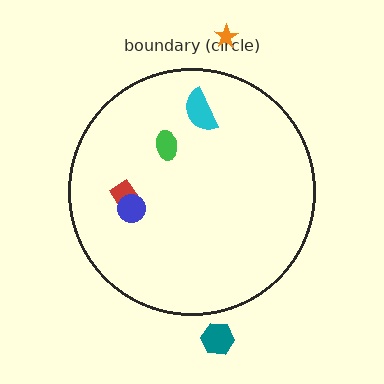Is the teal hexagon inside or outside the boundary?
Outside.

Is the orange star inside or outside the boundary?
Outside.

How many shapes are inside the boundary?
4 inside, 2 outside.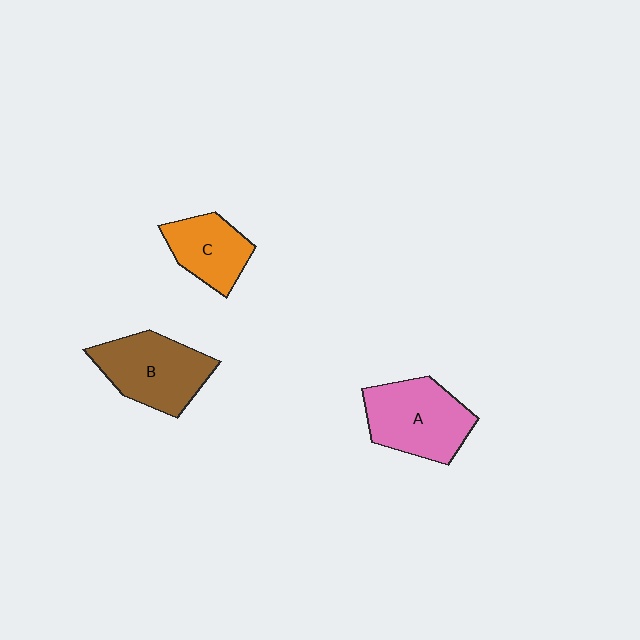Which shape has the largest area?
Shape A (pink).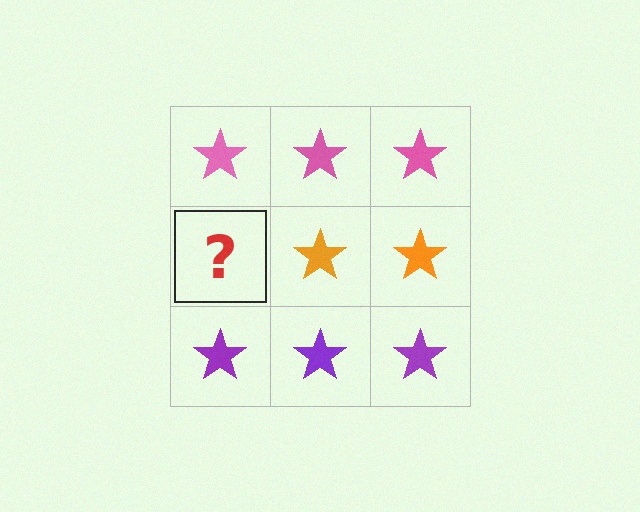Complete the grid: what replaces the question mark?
The question mark should be replaced with an orange star.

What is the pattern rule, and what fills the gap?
The rule is that each row has a consistent color. The gap should be filled with an orange star.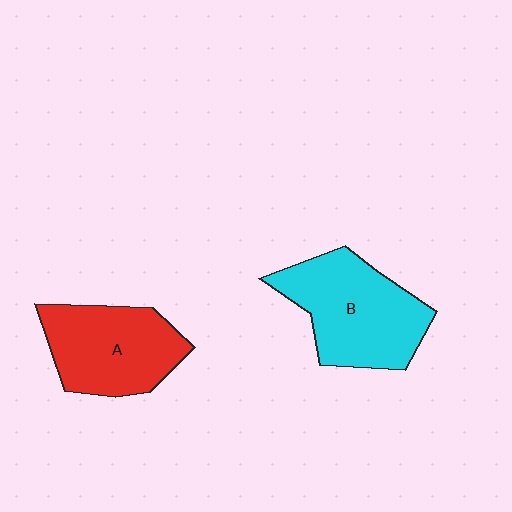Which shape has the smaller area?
Shape A (red).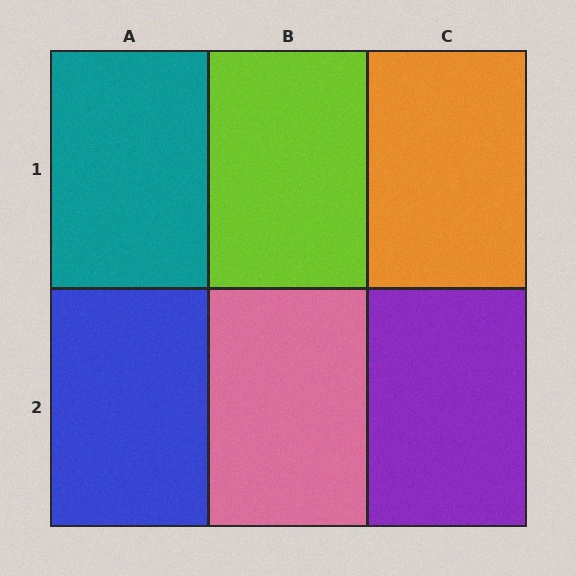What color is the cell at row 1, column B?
Lime.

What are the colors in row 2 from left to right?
Blue, pink, purple.